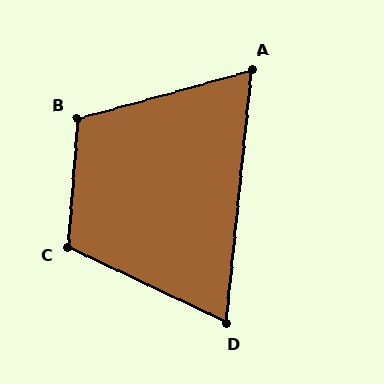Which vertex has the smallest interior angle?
A, at approximately 69 degrees.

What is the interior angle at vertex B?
Approximately 110 degrees (obtuse).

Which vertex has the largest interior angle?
C, at approximately 111 degrees.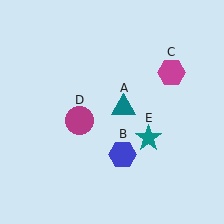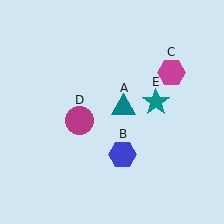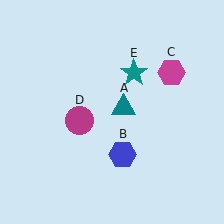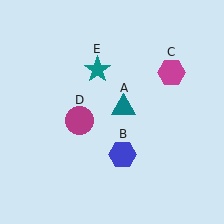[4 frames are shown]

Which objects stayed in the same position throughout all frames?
Teal triangle (object A) and blue hexagon (object B) and magenta hexagon (object C) and magenta circle (object D) remained stationary.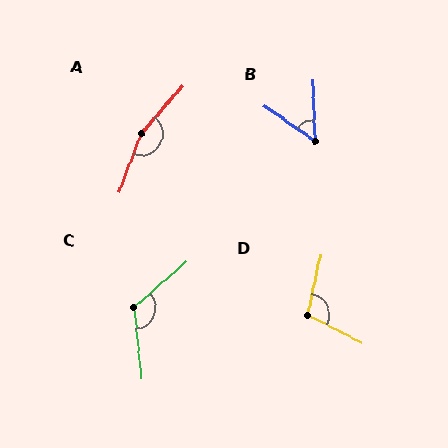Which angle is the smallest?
B, at approximately 54 degrees.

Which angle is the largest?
A, at approximately 160 degrees.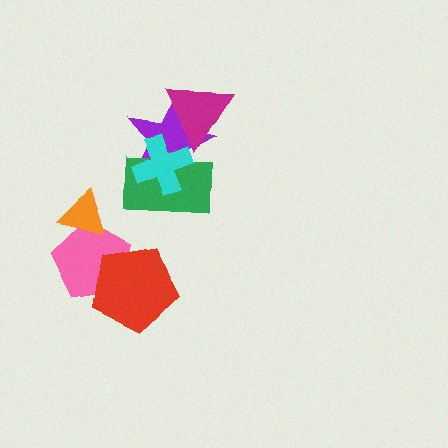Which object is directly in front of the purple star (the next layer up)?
The magenta triangle is directly in front of the purple star.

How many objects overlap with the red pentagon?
1 object overlaps with the red pentagon.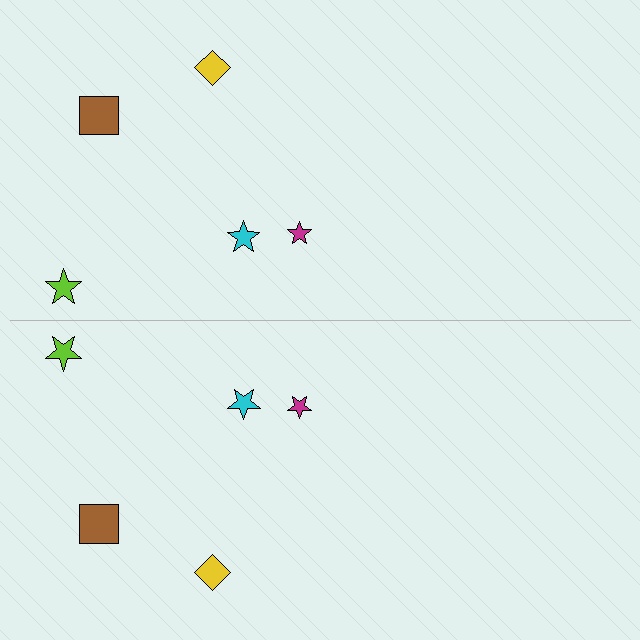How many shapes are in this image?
There are 10 shapes in this image.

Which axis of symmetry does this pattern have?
The pattern has a horizontal axis of symmetry running through the center of the image.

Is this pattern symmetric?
Yes, this pattern has bilateral (reflection) symmetry.